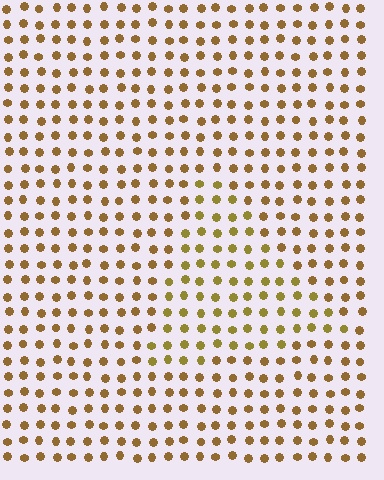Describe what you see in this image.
The image is filled with small brown elements in a uniform arrangement. A triangle-shaped region is visible where the elements are tinted to a slightly different hue, forming a subtle color boundary.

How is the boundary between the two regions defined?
The boundary is defined purely by a slight shift in hue (about 18 degrees). Spacing, size, and orientation are identical on both sides.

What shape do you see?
I see a triangle.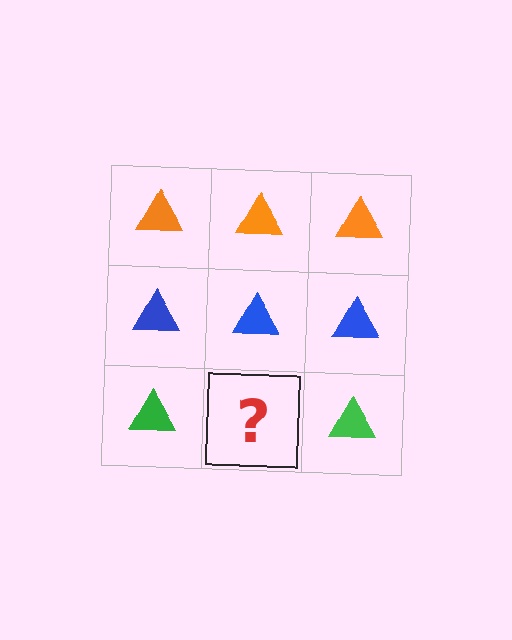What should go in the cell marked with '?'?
The missing cell should contain a green triangle.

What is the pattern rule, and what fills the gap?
The rule is that each row has a consistent color. The gap should be filled with a green triangle.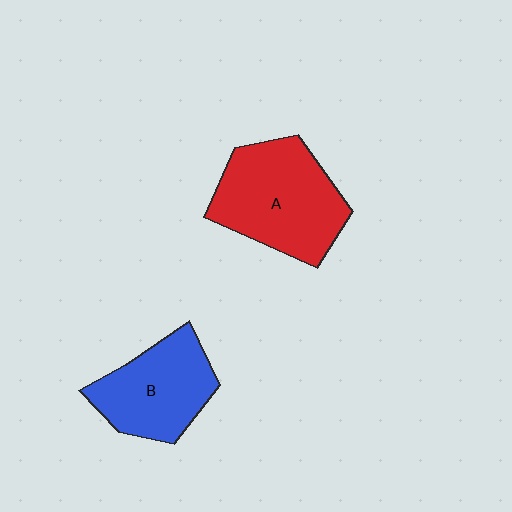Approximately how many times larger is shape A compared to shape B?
Approximately 1.3 times.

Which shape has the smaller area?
Shape B (blue).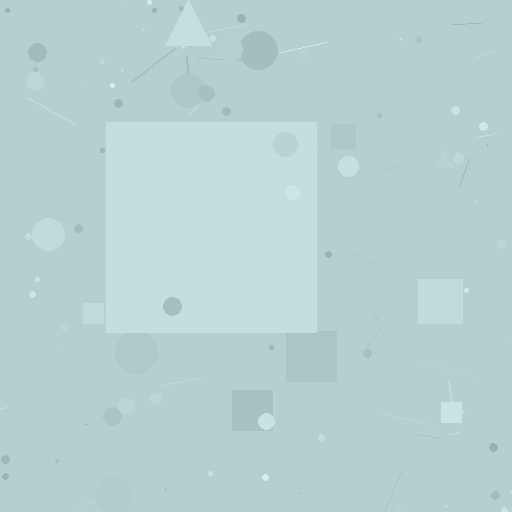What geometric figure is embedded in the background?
A square is embedded in the background.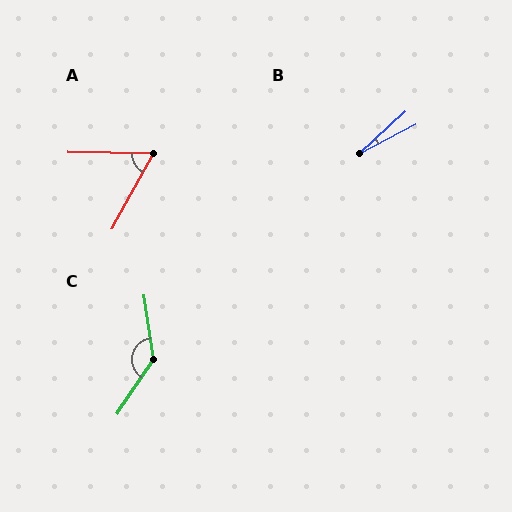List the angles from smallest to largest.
B (15°), A (62°), C (138°).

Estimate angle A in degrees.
Approximately 62 degrees.